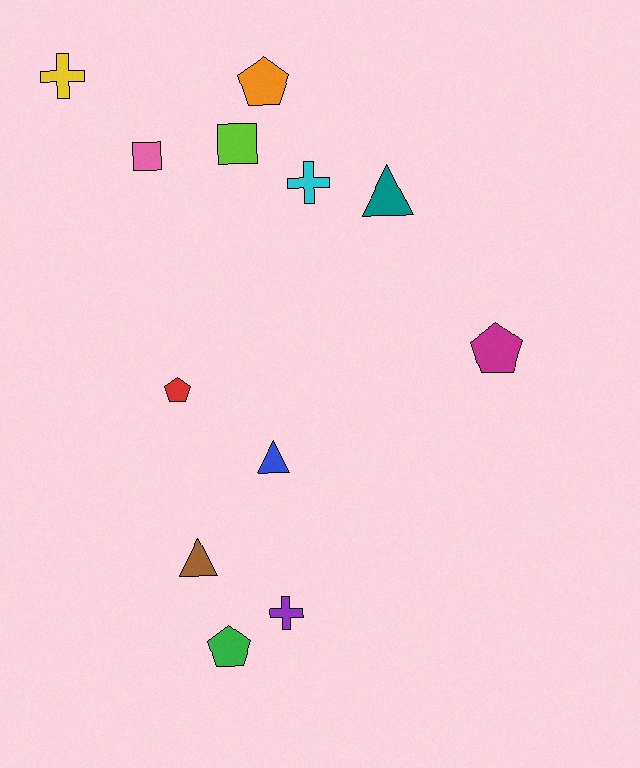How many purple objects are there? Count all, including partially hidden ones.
There is 1 purple object.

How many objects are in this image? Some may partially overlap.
There are 12 objects.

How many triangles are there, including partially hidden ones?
There are 3 triangles.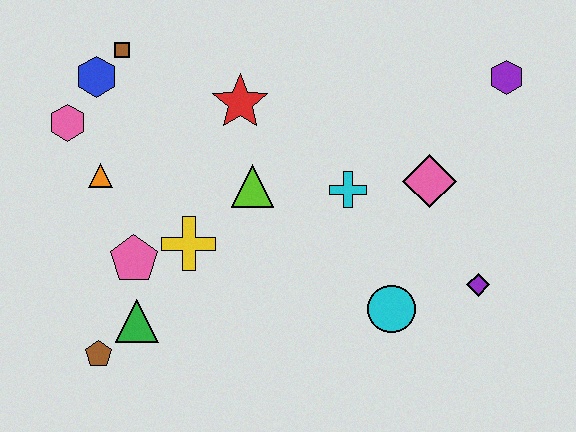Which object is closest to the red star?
The lime triangle is closest to the red star.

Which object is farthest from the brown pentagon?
The purple hexagon is farthest from the brown pentagon.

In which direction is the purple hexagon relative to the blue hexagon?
The purple hexagon is to the right of the blue hexagon.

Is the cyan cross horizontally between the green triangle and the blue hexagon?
No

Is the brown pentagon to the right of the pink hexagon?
Yes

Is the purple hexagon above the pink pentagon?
Yes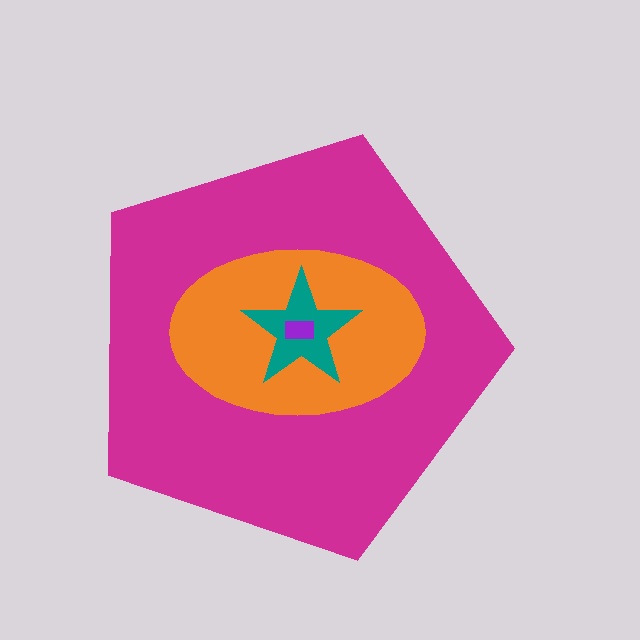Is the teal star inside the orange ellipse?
Yes.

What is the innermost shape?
The purple rectangle.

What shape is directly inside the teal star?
The purple rectangle.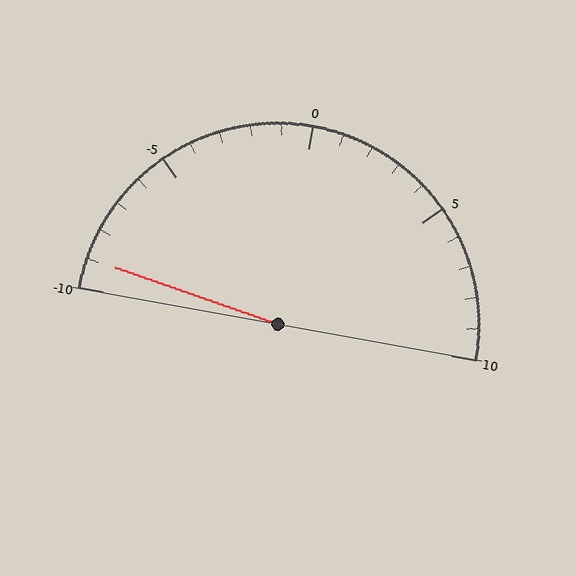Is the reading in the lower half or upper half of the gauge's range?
The reading is in the lower half of the range (-10 to 10).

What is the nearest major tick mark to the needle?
The nearest major tick mark is -10.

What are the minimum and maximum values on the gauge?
The gauge ranges from -10 to 10.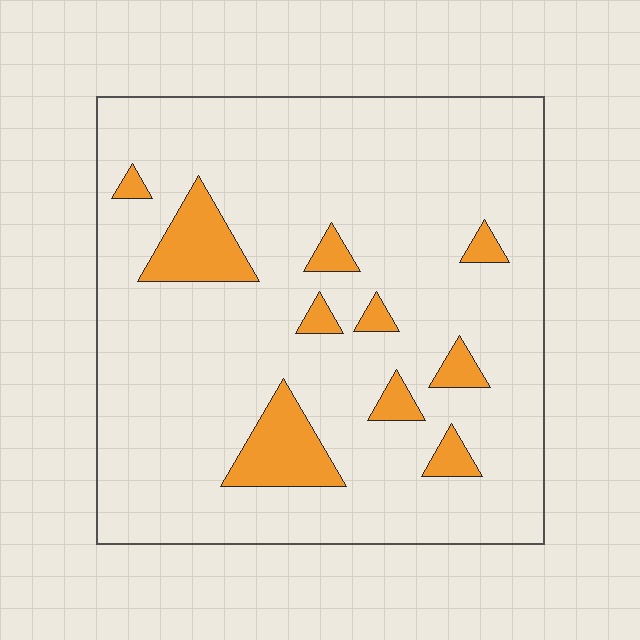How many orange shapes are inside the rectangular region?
10.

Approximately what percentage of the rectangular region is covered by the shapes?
Approximately 10%.